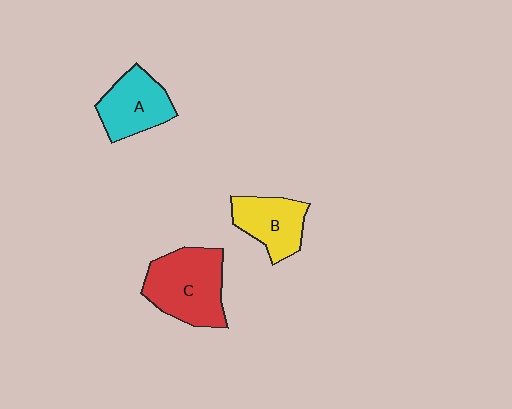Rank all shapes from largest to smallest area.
From largest to smallest: C (red), A (cyan), B (yellow).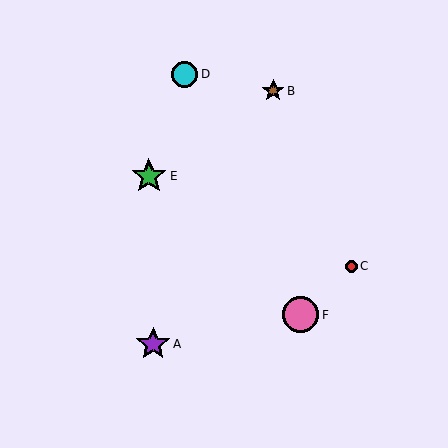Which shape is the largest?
The pink circle (labeled F) is the largest.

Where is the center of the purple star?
The center of the purple star is at (153, 344).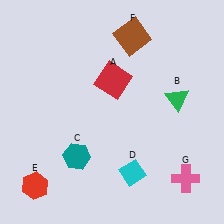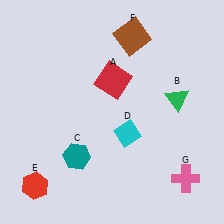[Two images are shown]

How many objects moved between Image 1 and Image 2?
1 object moved between the two images.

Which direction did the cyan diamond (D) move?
The cyan diamond (D) moved up.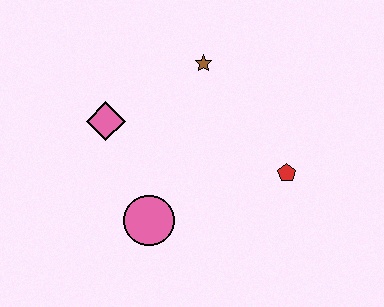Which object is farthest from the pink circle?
The brown star is farthest from the pink circle.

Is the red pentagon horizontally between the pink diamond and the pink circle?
No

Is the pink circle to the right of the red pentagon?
No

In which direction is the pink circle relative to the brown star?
The pink circle is below the brown star.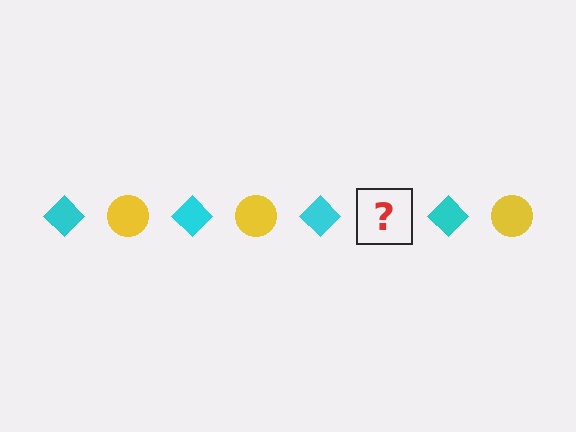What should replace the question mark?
The question mark should be replaced with a yellow circle.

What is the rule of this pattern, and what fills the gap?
The rule is that the pattern alternates between cyan diamond and yellow circle. The gap should be filled with a yellow circle.